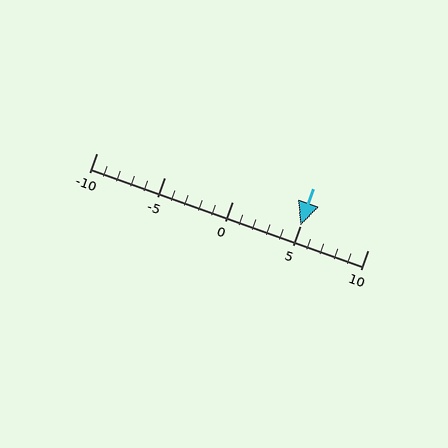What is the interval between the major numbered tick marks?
The major tick marks are spaced 5 units apart.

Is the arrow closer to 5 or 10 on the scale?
The arrow is closer to 5.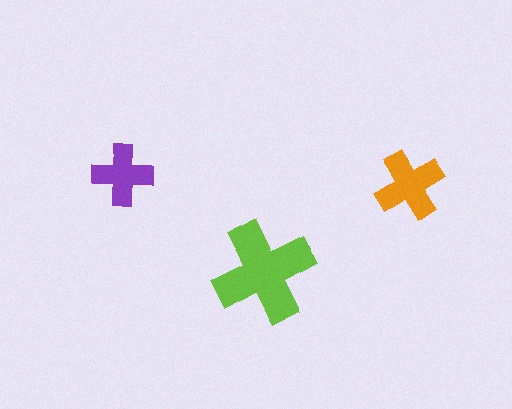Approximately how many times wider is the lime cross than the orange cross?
About 1.5 times wider.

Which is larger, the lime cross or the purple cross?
The lime one.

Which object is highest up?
The purple cross is topmost.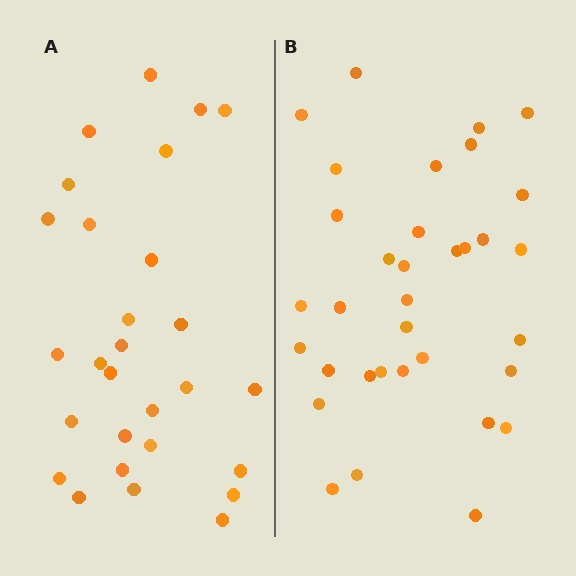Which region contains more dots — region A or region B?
Region B (the right region) has more dots.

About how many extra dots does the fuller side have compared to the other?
Region B has about 6 more dots than region A.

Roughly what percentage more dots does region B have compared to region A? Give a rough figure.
About 20% more.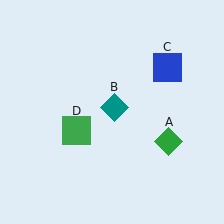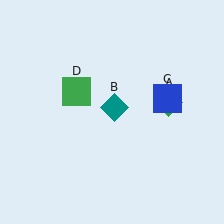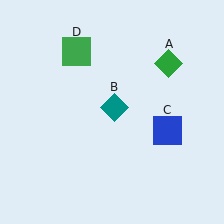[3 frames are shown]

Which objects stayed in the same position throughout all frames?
Teal diamond (object B) remained stationary.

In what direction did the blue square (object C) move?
The blue square (object C) moved down.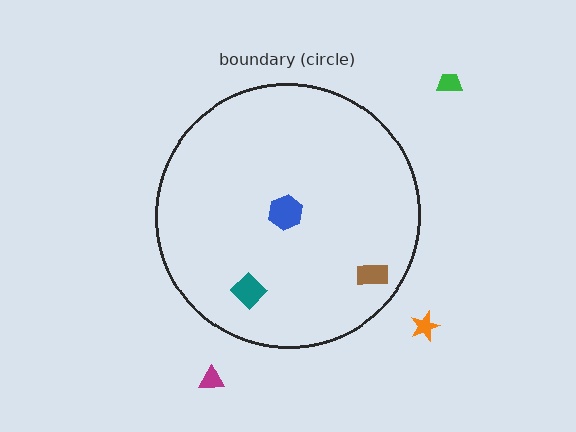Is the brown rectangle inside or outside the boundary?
Inside.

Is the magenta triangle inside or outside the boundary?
Outside.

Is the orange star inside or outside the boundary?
Outside.